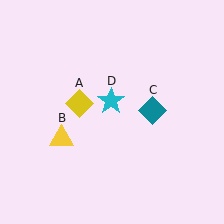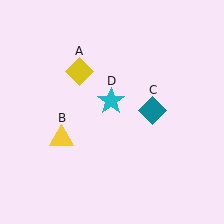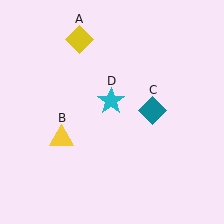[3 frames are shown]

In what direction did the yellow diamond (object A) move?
The yellow diamond (object A) moved up.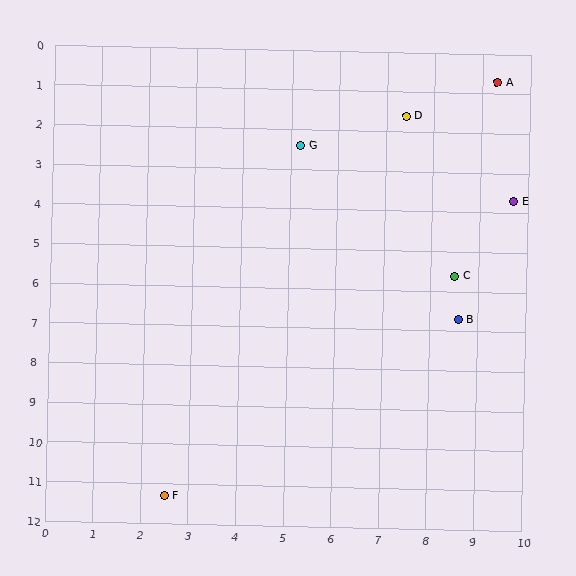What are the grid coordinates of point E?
Point E is at approximately (9.7, 3.7).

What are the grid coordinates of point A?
Point A is at approximately (9.3, 0.7).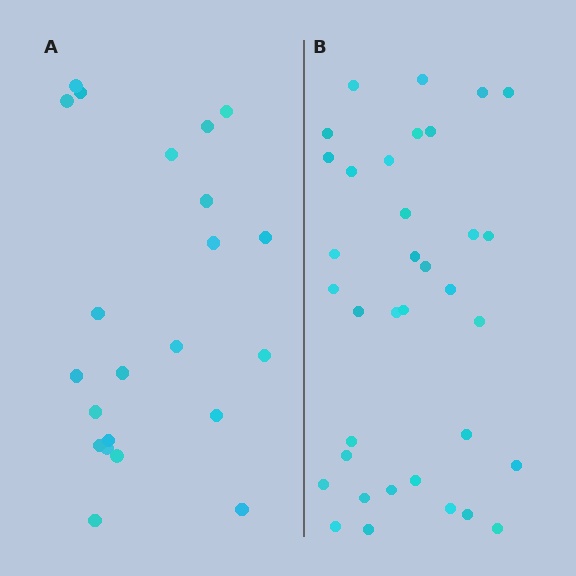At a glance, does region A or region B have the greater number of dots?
Region B (the right region) has more dots.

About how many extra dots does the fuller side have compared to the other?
Region B has approximately 15 more dots than region A.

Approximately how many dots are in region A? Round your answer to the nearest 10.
About 20 dots. (The exact count is 22, which rounds to 20.)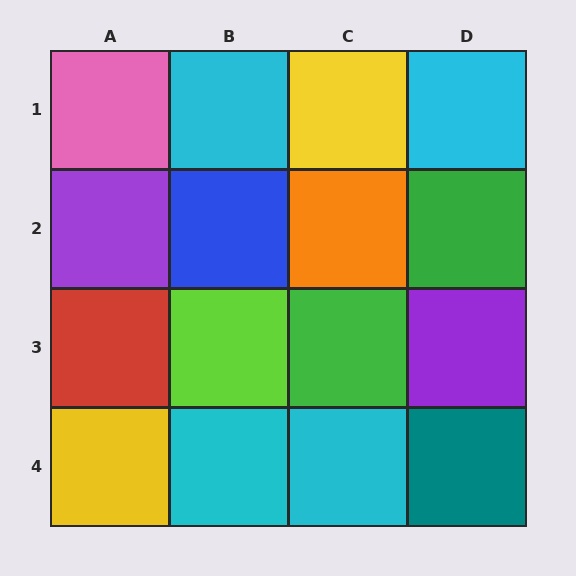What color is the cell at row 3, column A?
Red.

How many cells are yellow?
2 cells are yellow.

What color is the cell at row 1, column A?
Pink.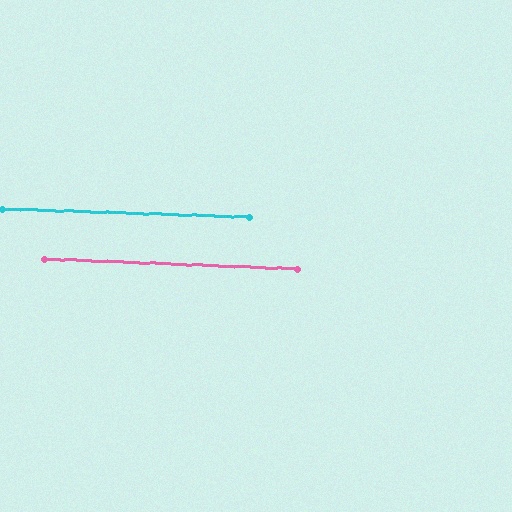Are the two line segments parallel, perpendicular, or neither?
Parallel — their directions differ by only 0.1°.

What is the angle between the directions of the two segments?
Approximately 0 degrees.